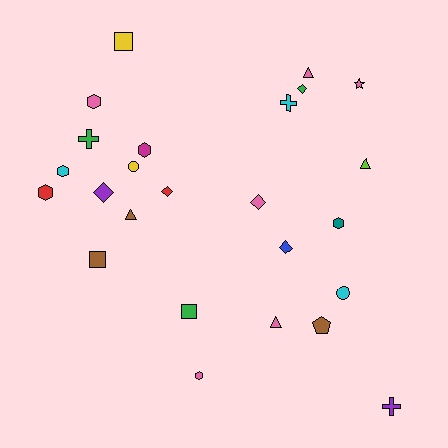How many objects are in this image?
There are 25 objects.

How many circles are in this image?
There are 2 circles.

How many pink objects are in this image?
There are 6 pink objects.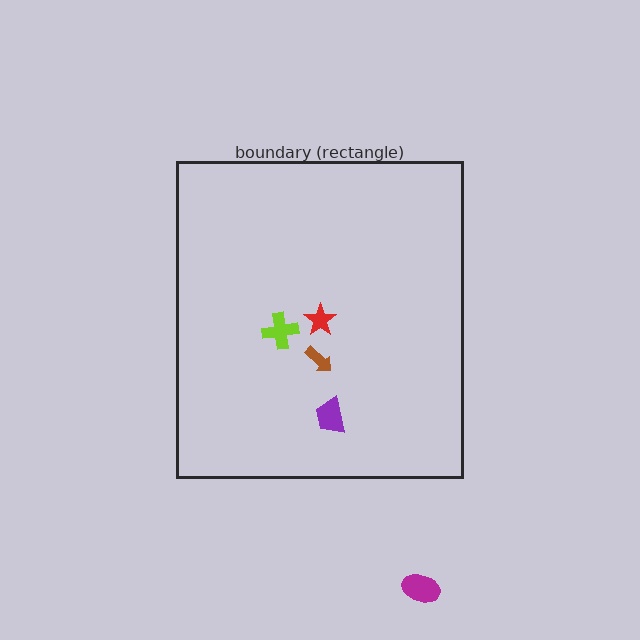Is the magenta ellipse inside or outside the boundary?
Outside.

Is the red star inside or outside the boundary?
Inside.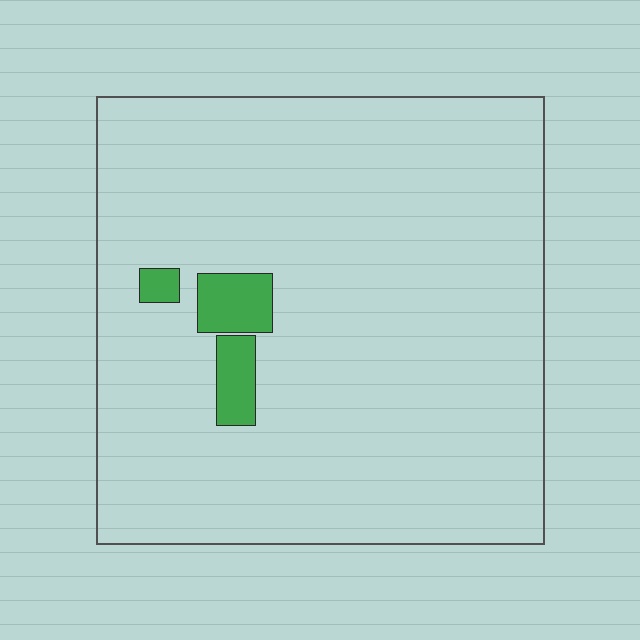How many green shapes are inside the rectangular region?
3.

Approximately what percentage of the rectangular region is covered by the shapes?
Approximately 5%.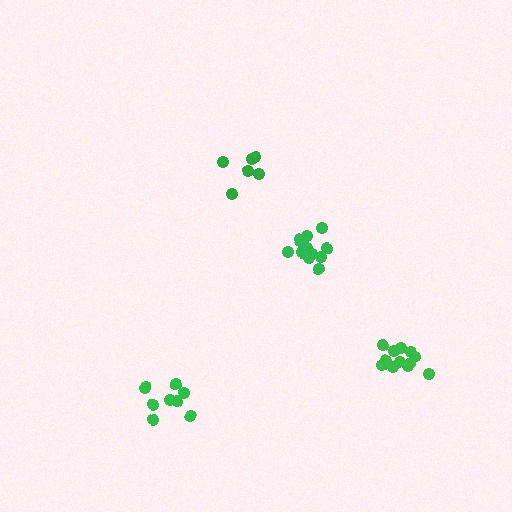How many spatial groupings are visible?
There are 4 spatial groupings.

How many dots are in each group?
Group 1: 9 dots, Group 2: 6 dots, Group 3: 12 dots, Group 4: 12 dots (39 total).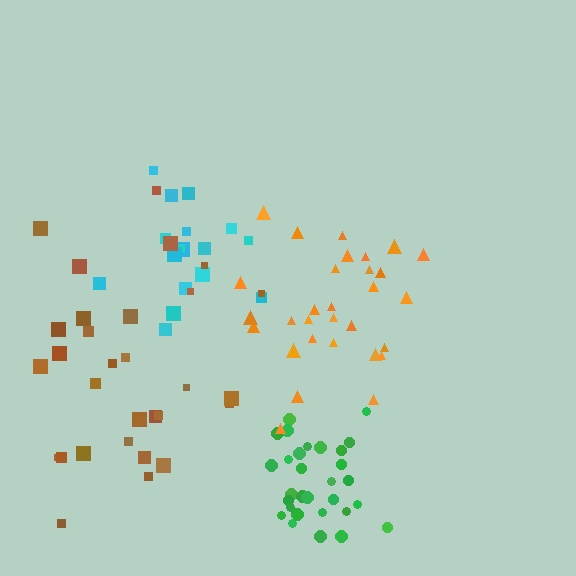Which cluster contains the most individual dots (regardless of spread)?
Green (30).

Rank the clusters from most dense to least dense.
green, cyan, orange, brown.